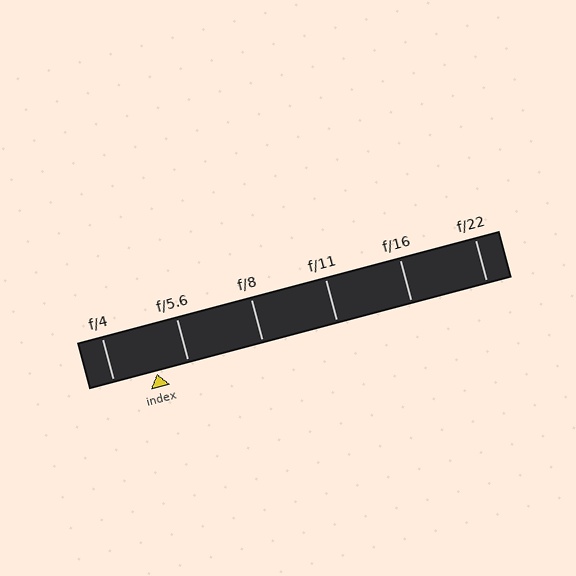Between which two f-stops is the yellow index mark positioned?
The index mark is between f/4 and f/5.6.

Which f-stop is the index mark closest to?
The index mark is closest to f/5.6.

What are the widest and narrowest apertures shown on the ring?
The widest aperture shown is f/4 and the narrowest is f/22.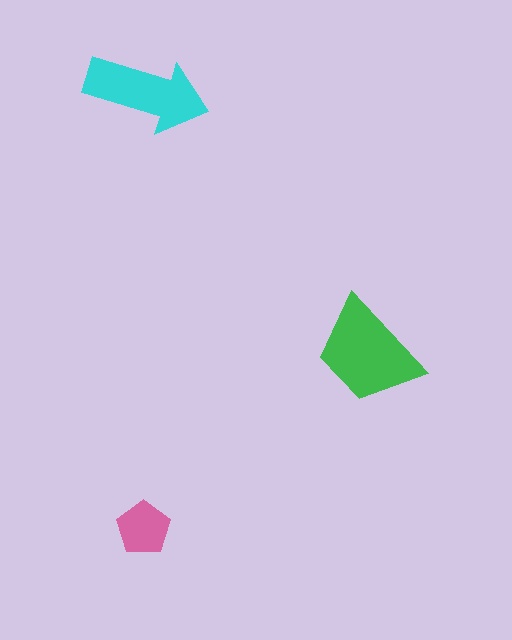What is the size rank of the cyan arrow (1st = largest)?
2nd.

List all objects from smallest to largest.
The pink pentagon, the cyan arrow, the green trapezoid.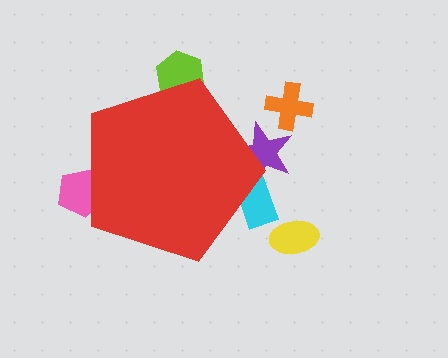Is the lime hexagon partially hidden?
Yes, the lime hexagon is partially hidden behind the red pentagon.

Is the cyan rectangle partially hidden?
Yes, the cyan rectangle is partially hidden behind the red pentagon.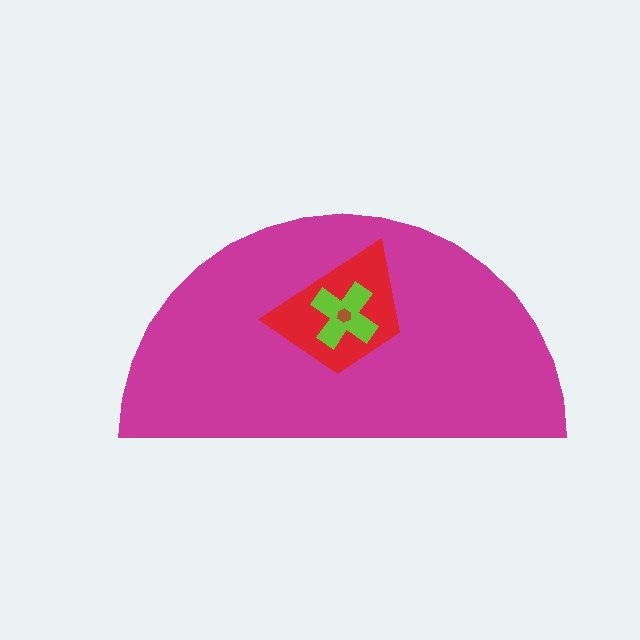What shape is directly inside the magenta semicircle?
The red trapezoid.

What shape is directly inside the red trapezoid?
The lime cross.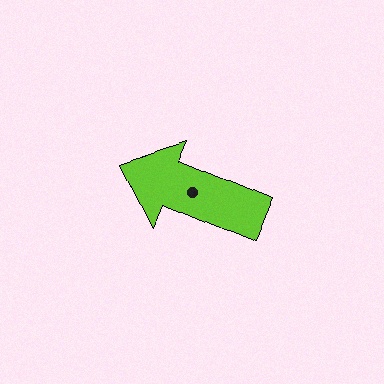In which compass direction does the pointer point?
West.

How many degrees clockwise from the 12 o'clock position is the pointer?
Approximately 292 degrees.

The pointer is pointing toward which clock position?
Roughly 10 o'clock.